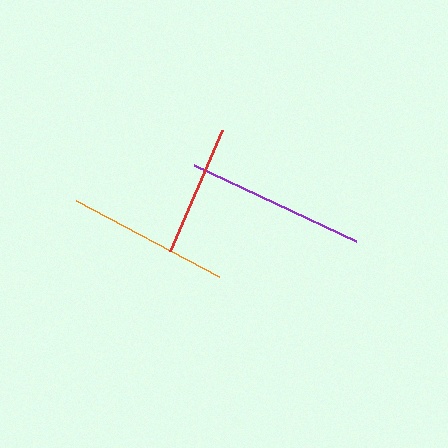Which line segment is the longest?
The purple line is the longest at approximately 179 pixels.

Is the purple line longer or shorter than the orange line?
The purple line is longer than the orange line.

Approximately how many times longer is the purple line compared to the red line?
The purple line is approximately 1.4 times the length of the red line.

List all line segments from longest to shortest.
From longest to shortest: purple, orange, red.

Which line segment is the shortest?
The red line is the shortest at approximately 132 pixels.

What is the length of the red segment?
The red segment is approximately 132 pixels long.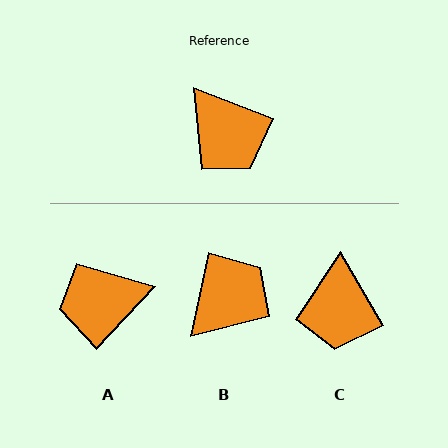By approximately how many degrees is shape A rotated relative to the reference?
Approximately 112 degrees clockwise.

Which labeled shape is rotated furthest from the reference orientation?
A, about 112 degrees away.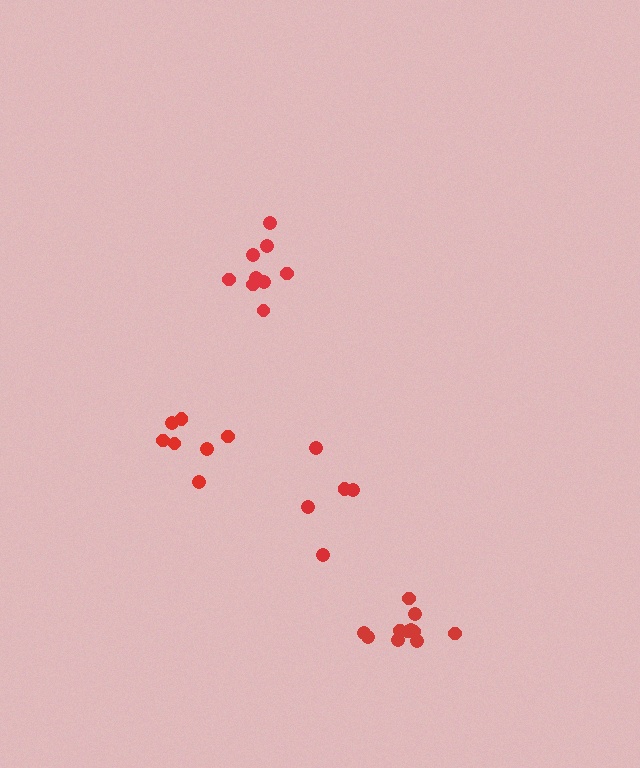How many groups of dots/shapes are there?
There are 4 groups.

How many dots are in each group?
Group 1: 7 dots, Group 2: 9 dots, Group 3: 5 dots, Group 4: 11 dots (32 total).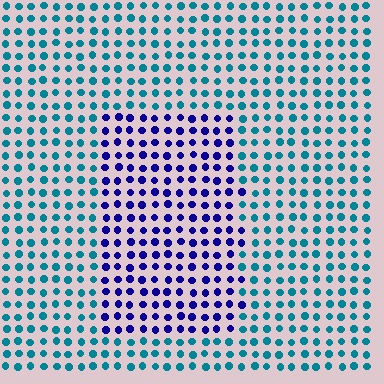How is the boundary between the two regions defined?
The boundary is defined purely by a slight shift in hue (about 59 degrees). Spacing, size, and orientation are identical on both sides.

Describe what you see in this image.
The image is filled with small teal elements in a uniform arrangement. A rectangle-shaped region is visible where the elements are tinted to a slightly different hue, forming a subtle color boundary.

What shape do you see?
I see a rectangle.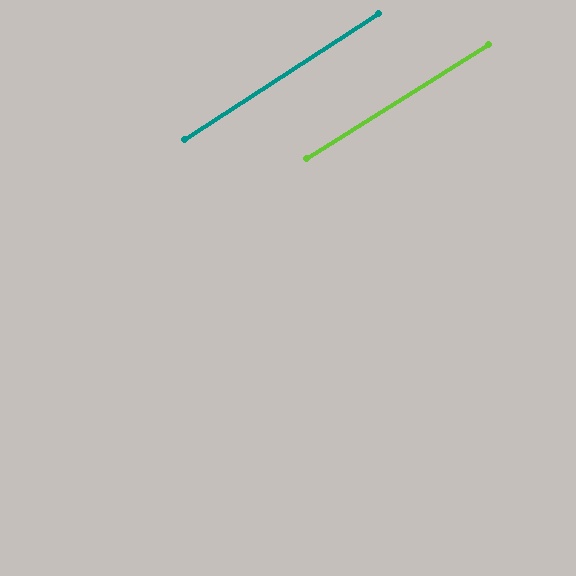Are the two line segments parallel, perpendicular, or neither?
Parallel — their directions differ by only 0.7°.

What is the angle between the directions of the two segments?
Approximately 1 degree.